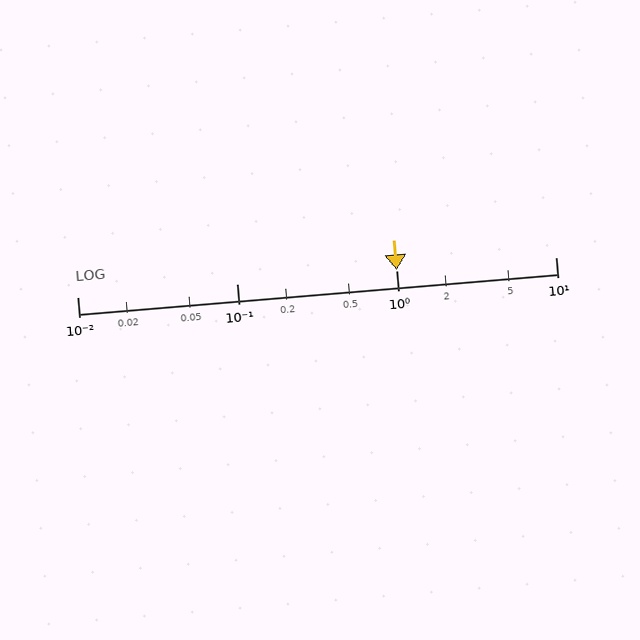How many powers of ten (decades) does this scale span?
The scale spans 3 decades, from 0.01 to 10.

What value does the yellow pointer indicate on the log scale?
The pointer indicates approximately 1.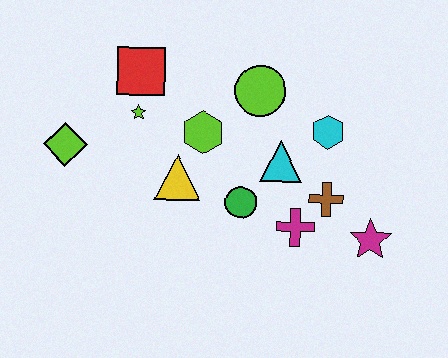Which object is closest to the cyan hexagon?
The cyan triangle is closest to the cyan hexagon.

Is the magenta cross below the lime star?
Yes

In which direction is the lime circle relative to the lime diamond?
The lime circle is to the right of the lime diamond.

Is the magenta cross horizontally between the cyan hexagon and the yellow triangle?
Yes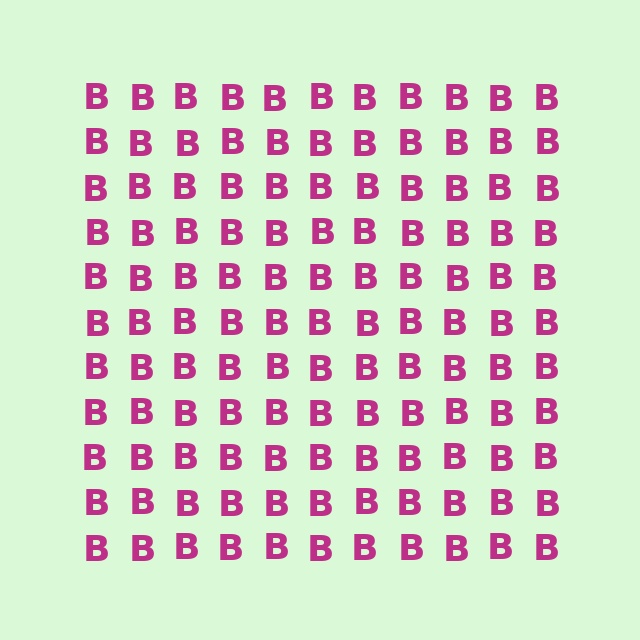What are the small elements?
The small elements are letter B's.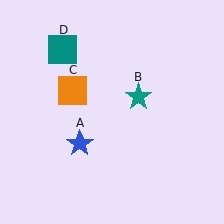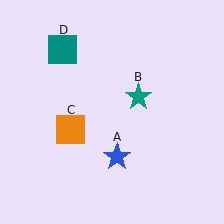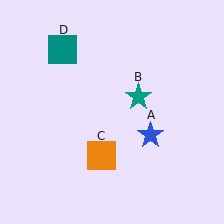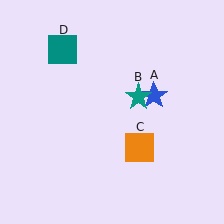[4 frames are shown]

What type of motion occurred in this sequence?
The blue star (object A), orange square (object C) rotated counterclockwise around the center of the scene.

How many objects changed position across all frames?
2 objects changed position: blue star (object A), orange square (object C).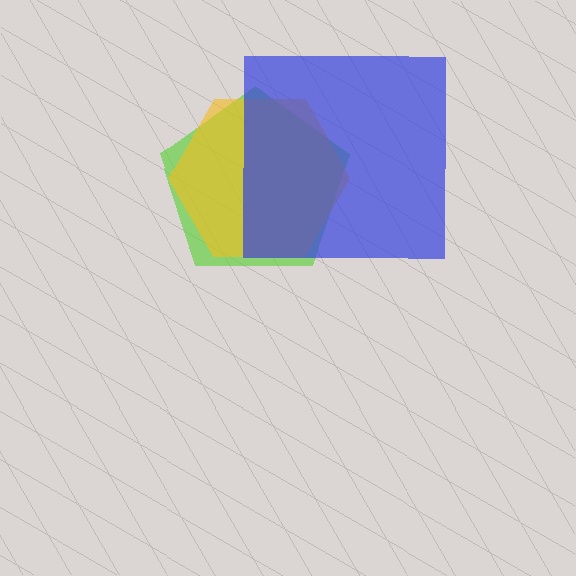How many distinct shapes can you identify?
There are 3 distinct shapes: a lime pentagon, a yellow hexagon, a blue square.